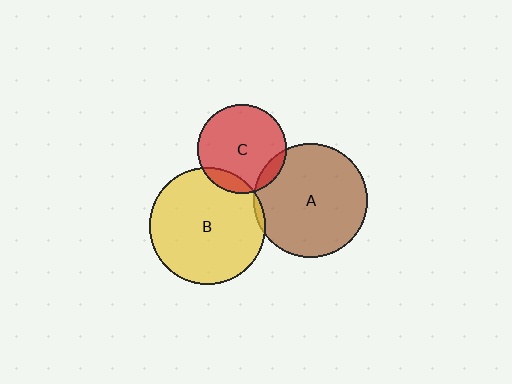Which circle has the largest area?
Circle B (yellow).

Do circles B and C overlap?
Yes.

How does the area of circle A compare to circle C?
Approximately 1.6 times.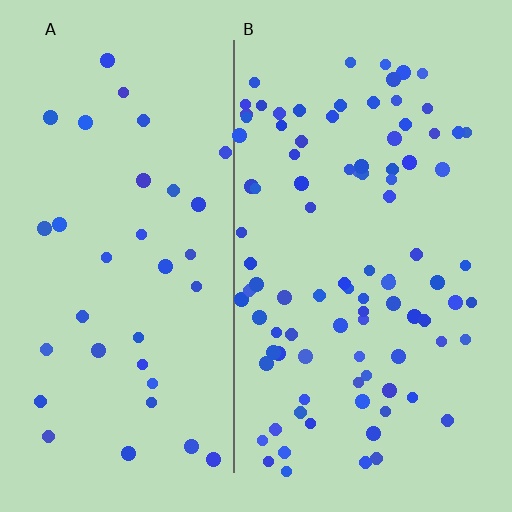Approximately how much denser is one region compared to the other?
Approximately 2.6× — region B over region A.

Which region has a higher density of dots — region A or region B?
B (the right).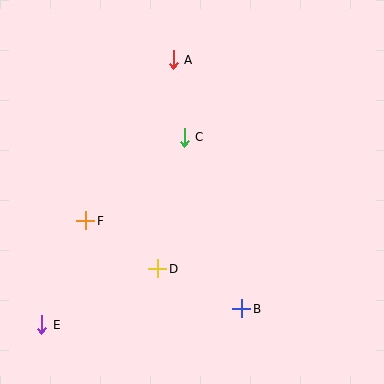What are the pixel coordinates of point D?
Point D is at (158, 269).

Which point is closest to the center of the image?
Point C at (184, 137) is closest to the center.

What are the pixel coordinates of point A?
Point A is at (173, 60).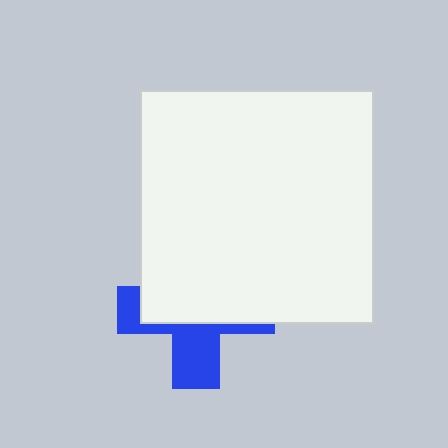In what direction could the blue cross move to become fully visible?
The blue cross could move down. That would shift it out from behind the white square entirely.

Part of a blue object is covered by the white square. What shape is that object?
It is a cross.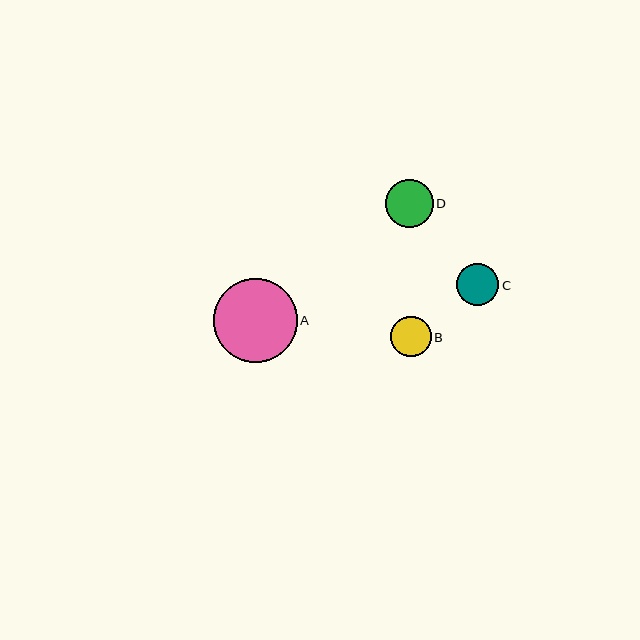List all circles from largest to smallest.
From largest to smallest: A, D, C, B.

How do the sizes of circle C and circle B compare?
Circle C and circle B are approximately the same size.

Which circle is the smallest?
Circle B is the smallest with a size of approximately 40 pixels.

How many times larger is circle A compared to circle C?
Circle A is approximately 2.0 times the size of circle C.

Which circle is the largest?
Circle A is the largest with a size of approximately 84 pixels.